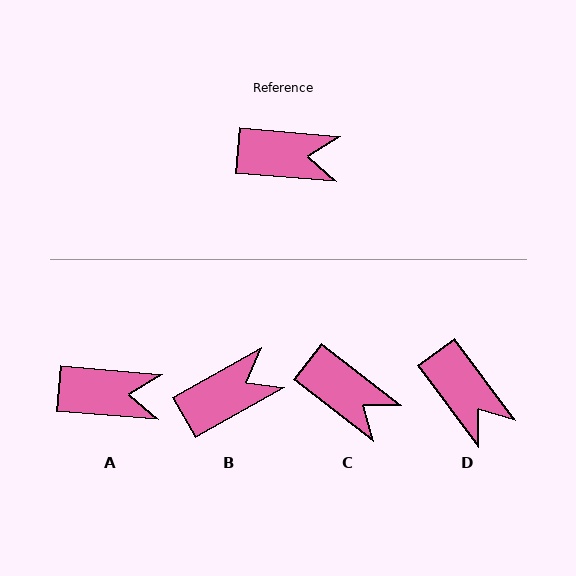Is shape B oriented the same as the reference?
No, it is off by about 35 degrees.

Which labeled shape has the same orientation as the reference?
A.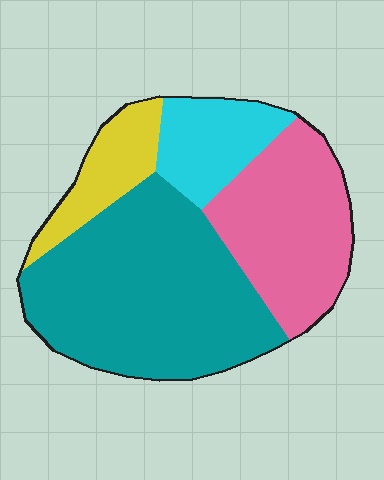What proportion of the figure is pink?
Pink covers 28% of the figure.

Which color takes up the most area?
Teal, at roughly 50%.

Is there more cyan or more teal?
Teal.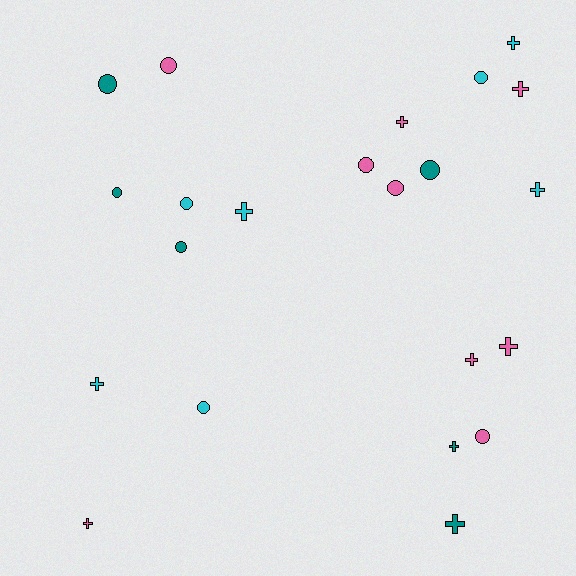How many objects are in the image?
There are 22 objects.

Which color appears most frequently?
Pink, with 9 objects.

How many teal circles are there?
There are 4 teal circles.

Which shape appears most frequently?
Cross, with 11 objects.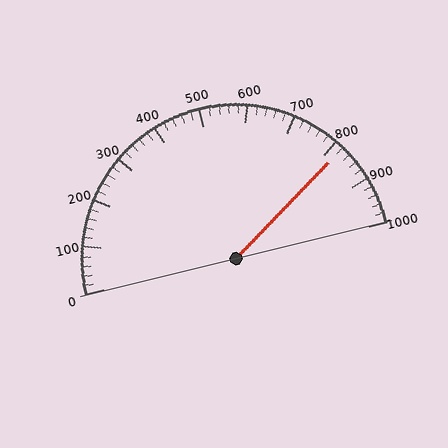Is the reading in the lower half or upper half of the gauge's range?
The reading is in the upper half of the range (0 to 1000).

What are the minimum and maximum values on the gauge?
The gauge ranges from 0 to 1000.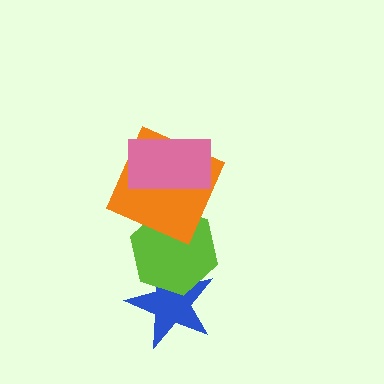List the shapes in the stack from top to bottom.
From top to bottom: the pink rectangle, the orange square, the lime hexagon, the blue star.